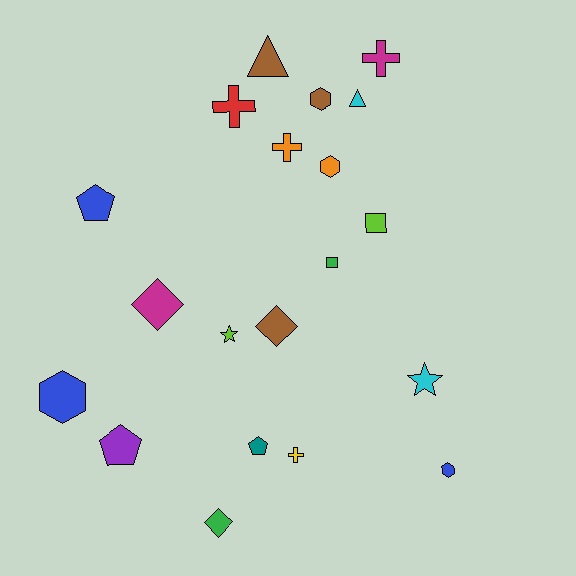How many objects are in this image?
There are 20 objects.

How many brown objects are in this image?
There are 3 brown objects.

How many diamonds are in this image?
There are 3 diamonds.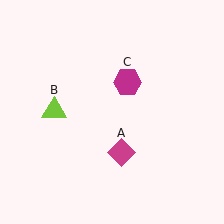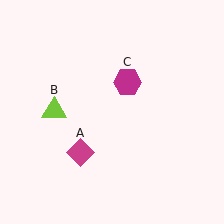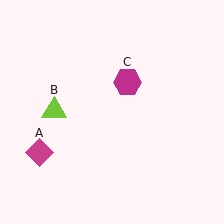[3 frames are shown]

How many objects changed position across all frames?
1 object changed position: magenta diamond (object A).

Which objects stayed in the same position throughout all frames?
Lime triangle (object B) and magenta hexagon (object C) remained stationary.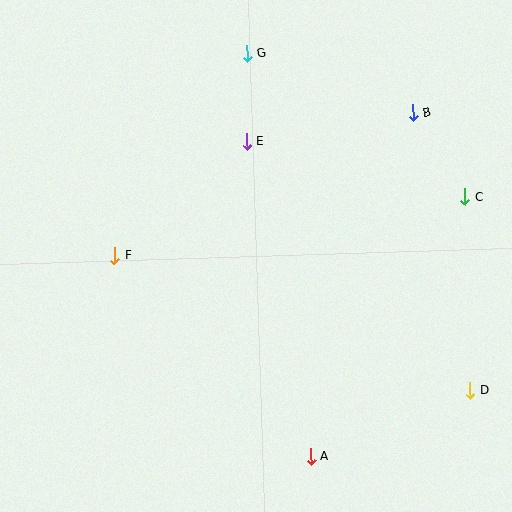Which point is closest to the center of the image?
Point E at (246, 142) is closest to the center.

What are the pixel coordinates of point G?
Point G is at (247, 54).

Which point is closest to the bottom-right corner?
Point D is closest to the bottom-right corner.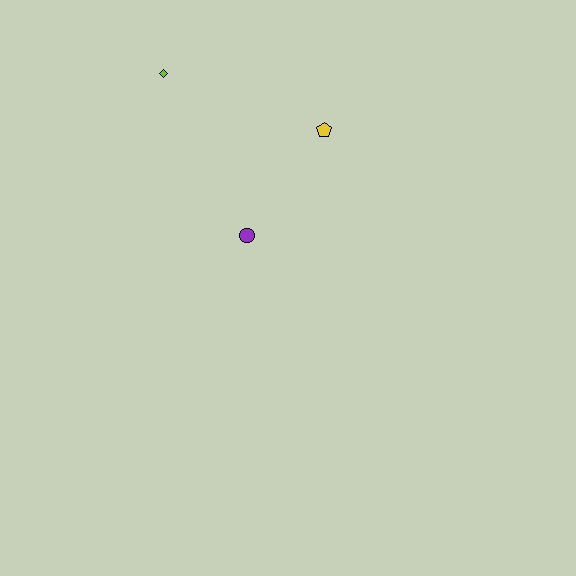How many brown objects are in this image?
There are no brown objects.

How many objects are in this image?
There are 3 objects.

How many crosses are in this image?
There are no crosses.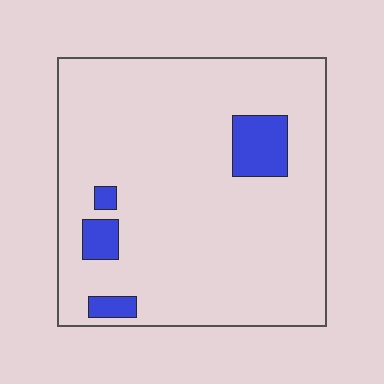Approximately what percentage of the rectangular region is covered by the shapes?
Approximately 10%.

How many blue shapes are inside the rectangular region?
4.